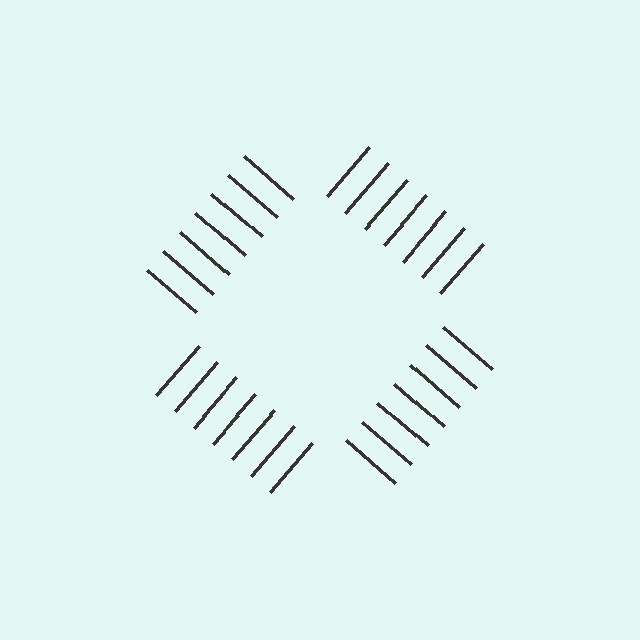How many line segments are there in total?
28 — 7 along each of the 4 edges.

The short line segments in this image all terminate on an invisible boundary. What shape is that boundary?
An illusory square — the line segments terminate on its edges but no continuous stroke is drawn.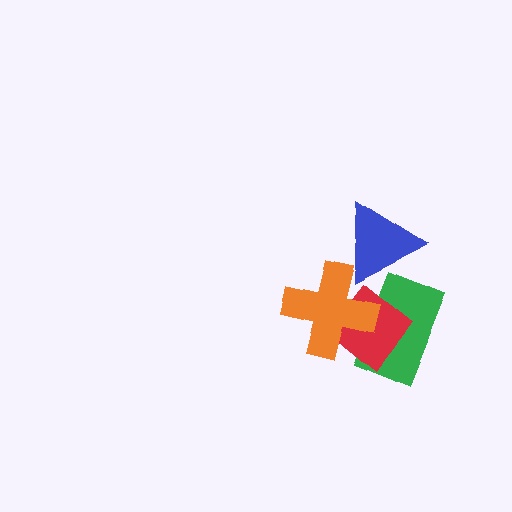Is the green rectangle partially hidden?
Yes, it is partially covered by another shape.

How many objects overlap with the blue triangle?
1 object overlaps with the blue triangle.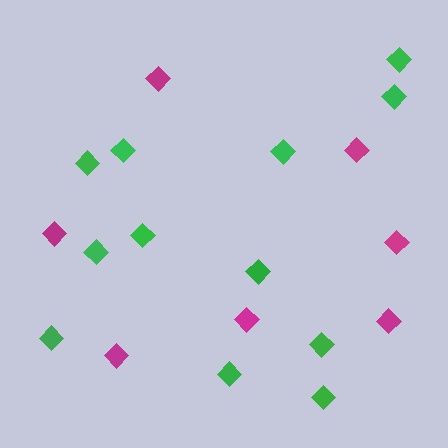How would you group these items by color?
There are 2 groups: one group of magenta diamonds (7) and one group of green diamonds (12).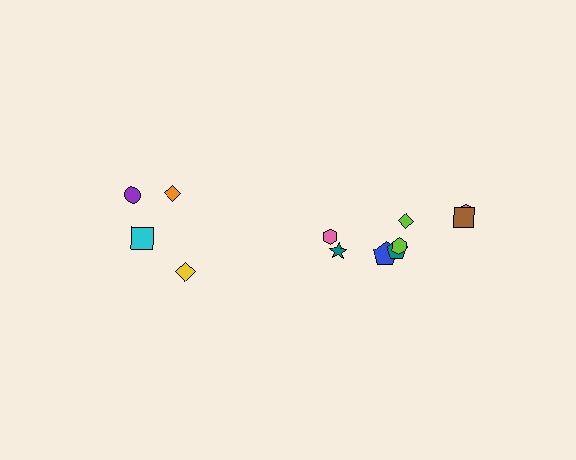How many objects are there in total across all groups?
There are 12 objects.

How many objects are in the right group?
There are 8 objects.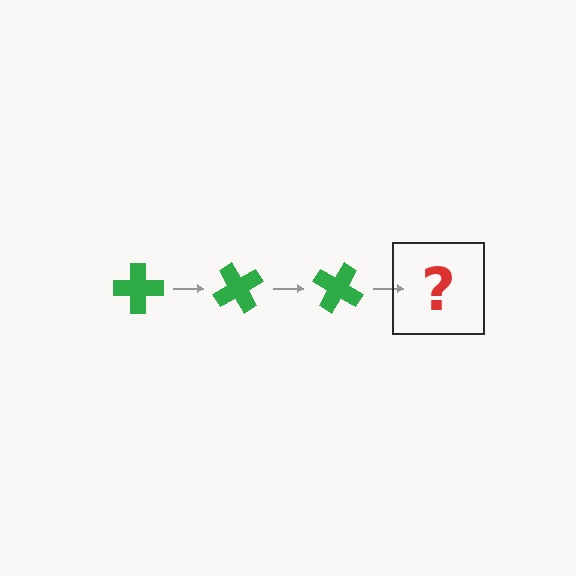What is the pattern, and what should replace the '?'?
The pattern is that the cross rotates 60 degrees each step. The '?' should be a green cross rotated 180 degrees.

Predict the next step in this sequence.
The next step is a green cross rotated 180 degrees.